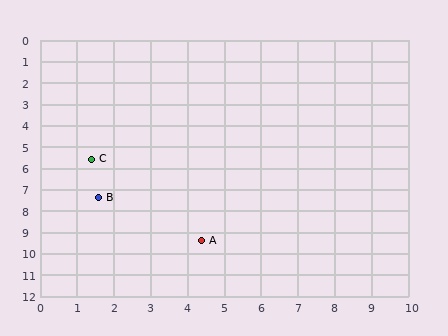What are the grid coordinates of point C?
Point C is at approximately (1.4, 5.6).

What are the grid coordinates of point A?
Point A is at approximately (4.4, 9.4).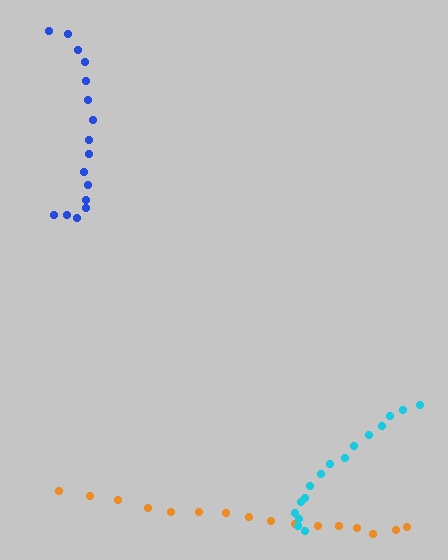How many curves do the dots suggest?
There are 3 distinct paths.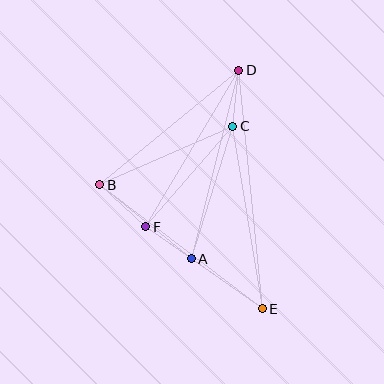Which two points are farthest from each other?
Points D and E are farthest from each other.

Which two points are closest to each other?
Points A and F are closest to each other.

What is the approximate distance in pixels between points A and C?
The distance between A and C is approximately 139 pixels.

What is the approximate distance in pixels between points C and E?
The distance between C and E is approximately 185 pixels.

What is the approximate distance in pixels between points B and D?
The distance between B and D is approximately 180 pixels.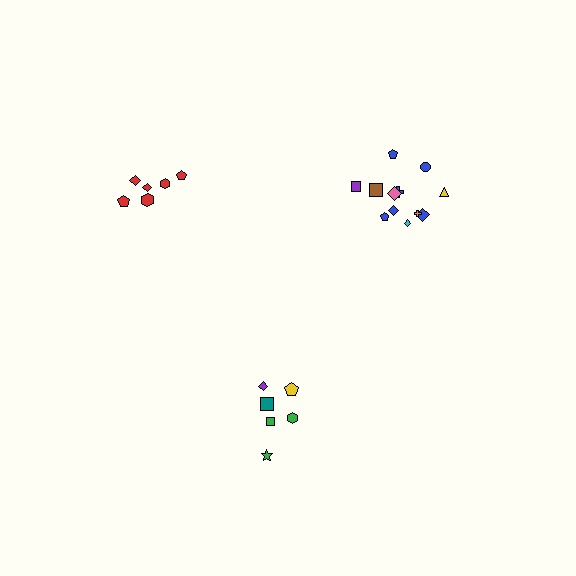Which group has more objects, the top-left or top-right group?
The top-right group.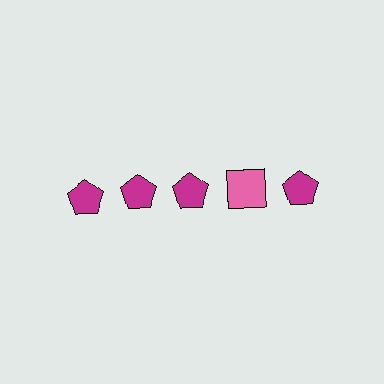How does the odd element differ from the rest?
It differs in both color (pink instead of magenta) and shape (square instead of pentagon).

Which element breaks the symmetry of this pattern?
The pink square in the top row, second from right column breaks the symmetry. All other shapes are magenta pentagons.